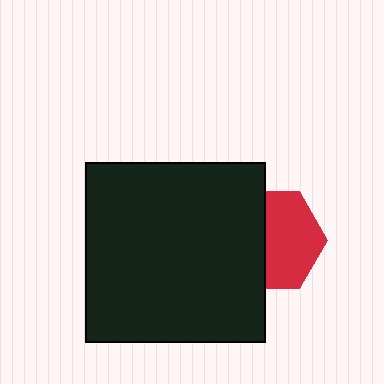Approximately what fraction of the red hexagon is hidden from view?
Roughly 43% of the red hexagon is hidden behind the black square.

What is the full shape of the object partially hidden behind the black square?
The partially hidden object is a red hexagon.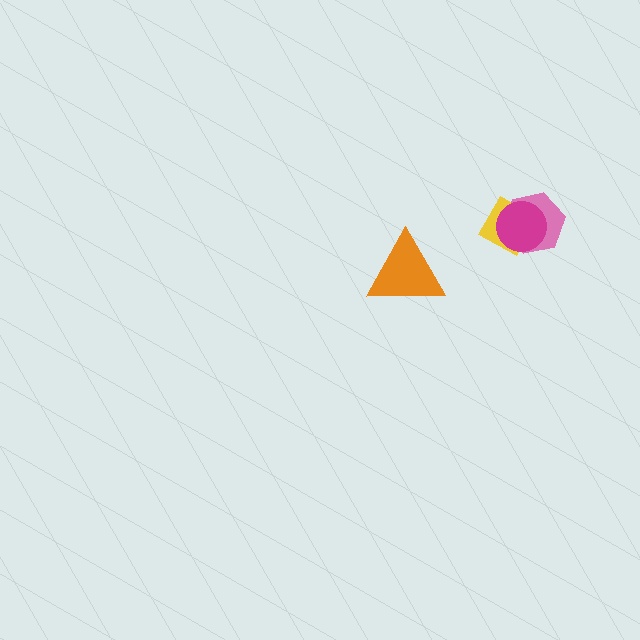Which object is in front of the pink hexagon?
The magenta circle is in front of the pink hexagon.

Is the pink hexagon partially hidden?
Yes, it is partially covered by another shape.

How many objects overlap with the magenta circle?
2 objects overlap with the magenta circle.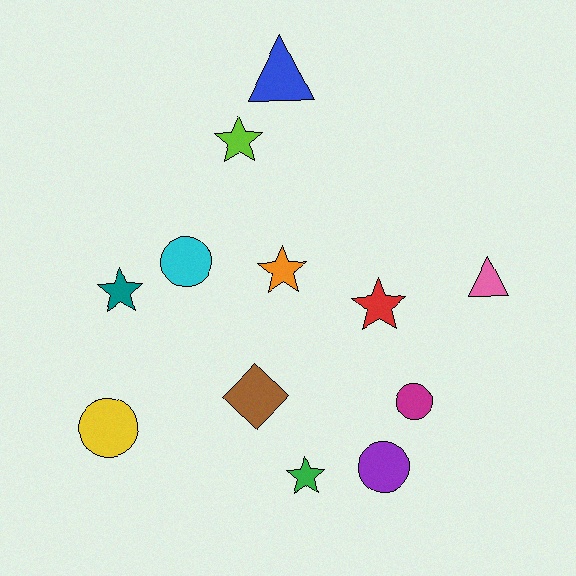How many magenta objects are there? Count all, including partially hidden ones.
There is 1 magenta object.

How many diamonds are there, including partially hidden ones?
There is 1 diamond.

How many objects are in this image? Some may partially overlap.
There are 12 objects.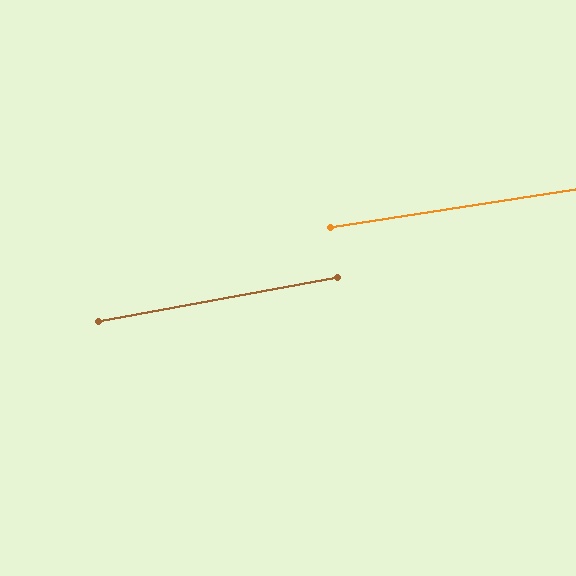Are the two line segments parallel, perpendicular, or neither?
Parallel — their directions differ by only 1.6°.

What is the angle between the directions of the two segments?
Approximately 2 degrees.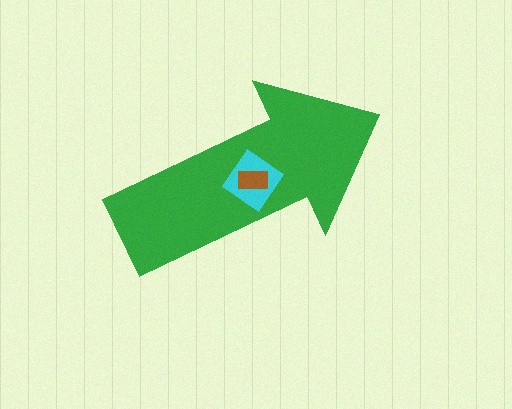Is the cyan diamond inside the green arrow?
Yes.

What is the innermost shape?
The brown rectangle.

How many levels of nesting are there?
3.